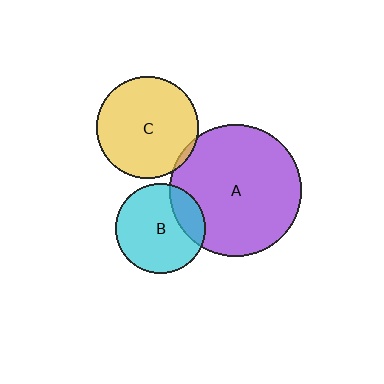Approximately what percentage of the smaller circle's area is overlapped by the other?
Approximately 20%.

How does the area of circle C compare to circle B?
Approximately 1.3 times.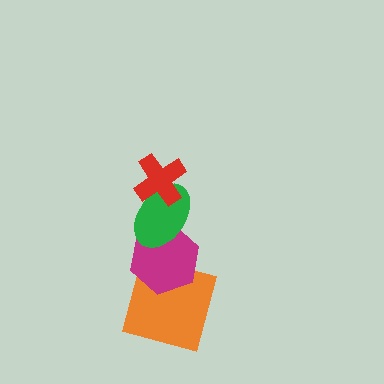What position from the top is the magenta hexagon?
The magenta hexagon is 3rd from the top.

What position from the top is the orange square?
The orange square is 4th from the top.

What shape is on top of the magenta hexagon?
The green ellipse is on top of the magenta hexagon.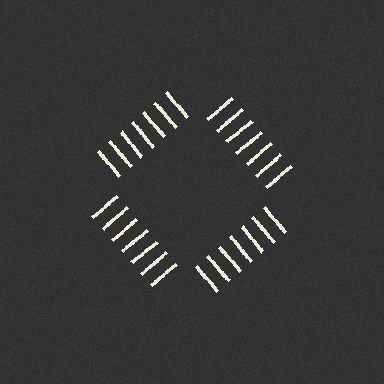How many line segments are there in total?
28 — 7 along each of the 4 edges.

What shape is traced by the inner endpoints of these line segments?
An illusory square — the line segments terminate on its edges but no continuous stroke is drawn.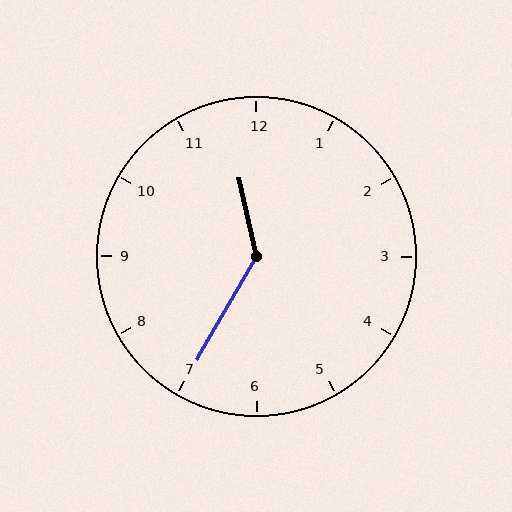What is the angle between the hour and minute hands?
Approximately 138 degrees.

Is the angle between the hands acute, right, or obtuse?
It is obtuse.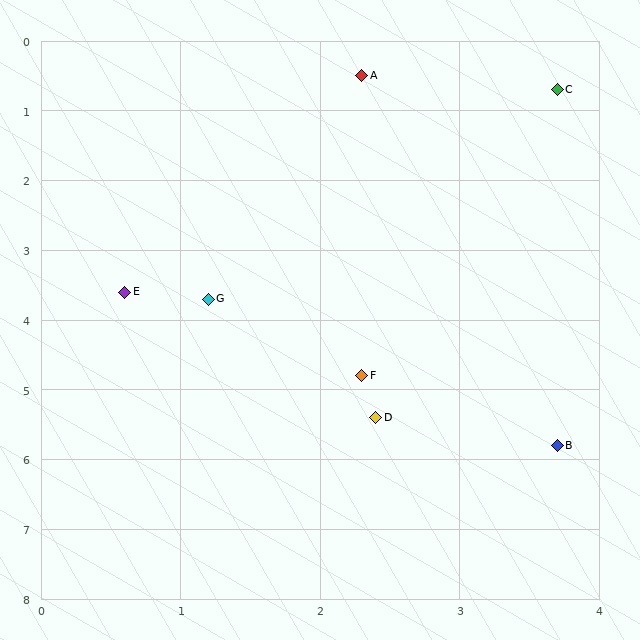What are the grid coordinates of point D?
Point D is at approximately (2.4, 5.4).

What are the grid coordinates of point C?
Point C is at approximately (3.7, 0.7).